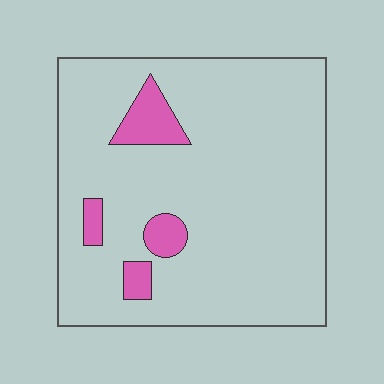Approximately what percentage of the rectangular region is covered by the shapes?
Approximately 10%.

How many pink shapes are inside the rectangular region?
4.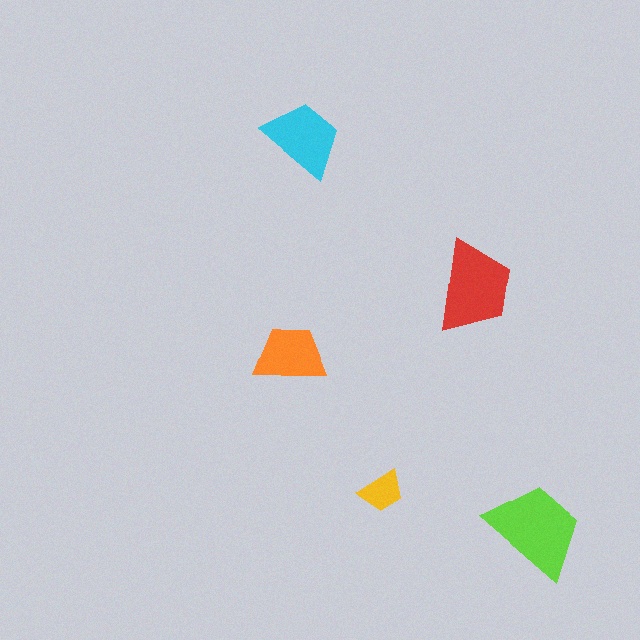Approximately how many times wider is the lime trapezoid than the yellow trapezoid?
About 2 times wider.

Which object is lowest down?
The lime trapezoid is bottommost.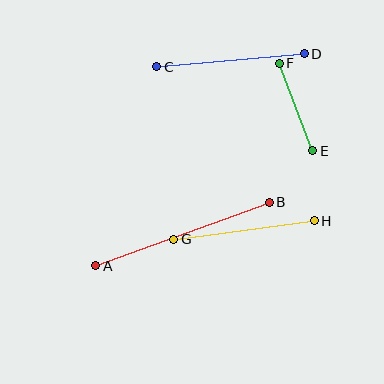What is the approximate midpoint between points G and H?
The midpoint is at approximately (244, 230) pixels.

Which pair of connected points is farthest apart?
Points A and B are farthest apart.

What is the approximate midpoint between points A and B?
The midpoint is at approximately (182, 234) pixels.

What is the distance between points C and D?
The distance is approximately 149 pixels.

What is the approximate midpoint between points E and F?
The midpoint is at approximately (296, 107) pixels.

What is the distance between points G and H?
The distance is approximately 142 pixels.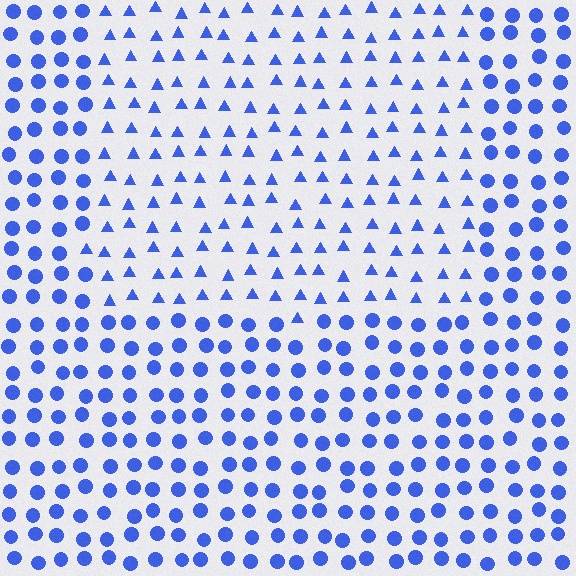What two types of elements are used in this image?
The image uses triangles inside the rectangle region and circles outside it.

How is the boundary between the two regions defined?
The boundary is defined by a change in element shape: triangles inside vs. circles outside. All elements share the same color and spacing.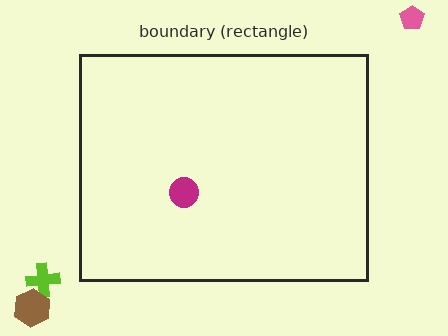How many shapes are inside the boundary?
1 inside, 3 outside.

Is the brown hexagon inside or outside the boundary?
Outside.